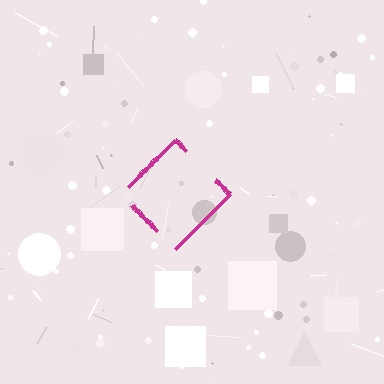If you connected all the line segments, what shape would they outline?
They would outline a diamond.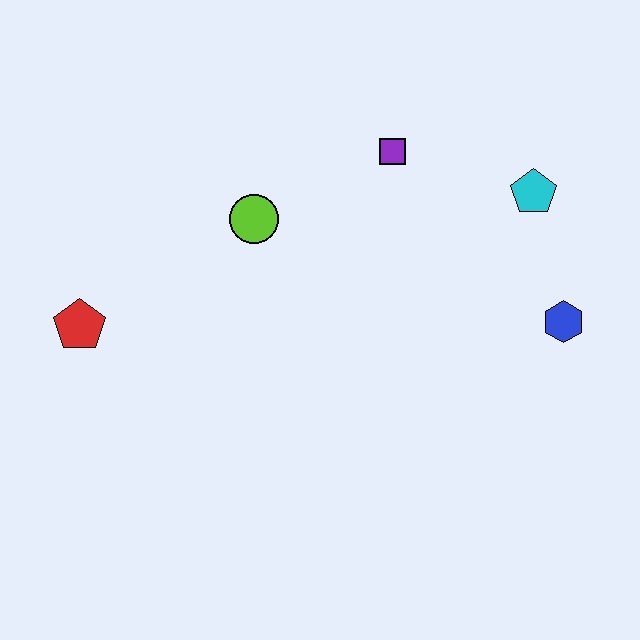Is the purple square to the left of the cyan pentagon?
Yes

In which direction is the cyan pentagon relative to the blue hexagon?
The cyan pentagon is above the blue hexagon.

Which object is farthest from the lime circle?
The blue hexagon is farthest from the lime circle.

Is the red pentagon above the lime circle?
No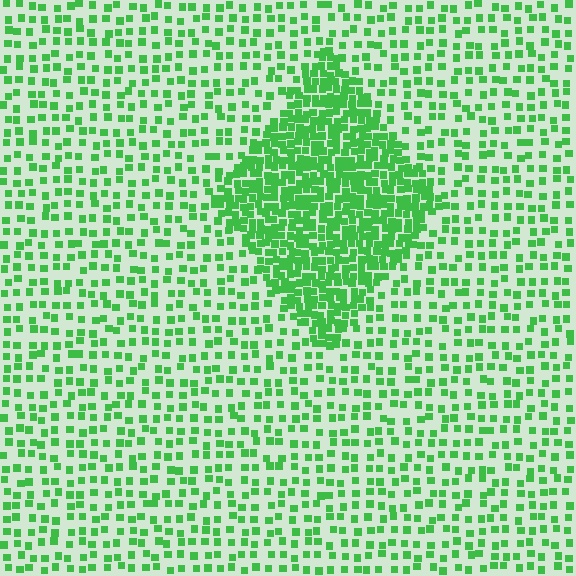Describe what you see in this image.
The image contains small green elements arranged at two different densities. A diamond-shaped region is visible where the elements are more densely packed than the surrounding area.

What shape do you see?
I see a diamond.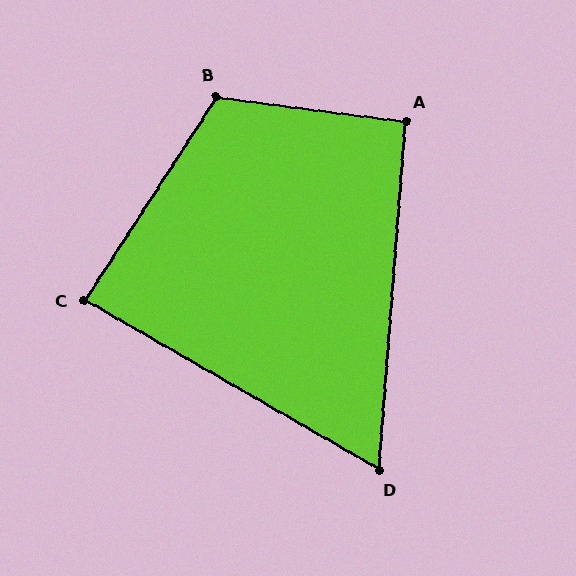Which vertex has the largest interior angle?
B, at approximately 116 degrees.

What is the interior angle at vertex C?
Approximately 87 degrees (approximately right).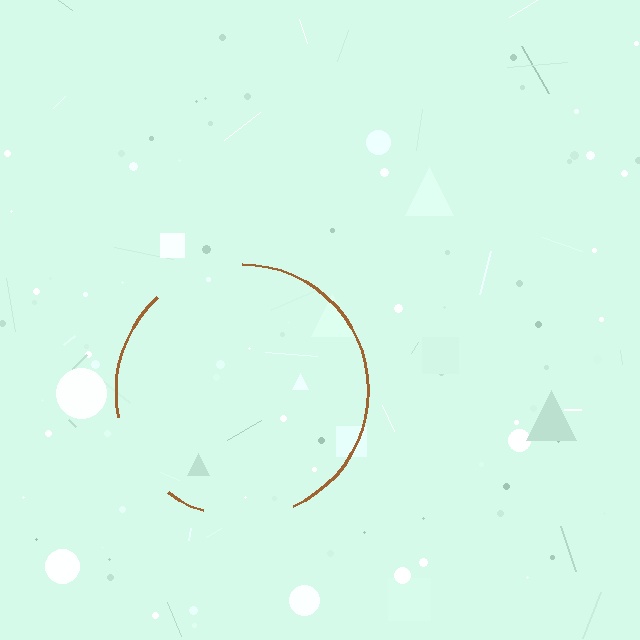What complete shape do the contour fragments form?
The contour fragments form a circle.